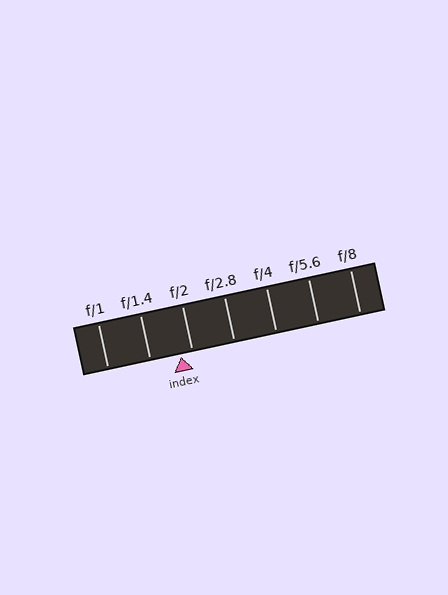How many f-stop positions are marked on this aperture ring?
There are 7 f-stop positions marked.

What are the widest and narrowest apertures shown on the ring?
The widest aperture shown is f/1 and the narrowest is f/8.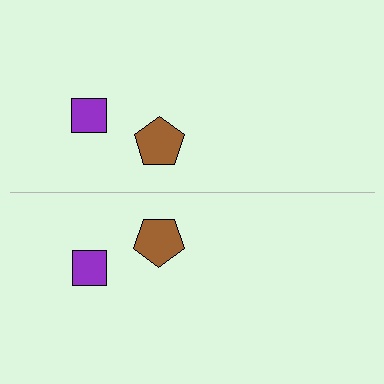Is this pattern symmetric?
Yes, this pattern has bilateral (reflection) symmetry.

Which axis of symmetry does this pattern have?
The pattern has a horizontal axis of symmetry running through the center of the image.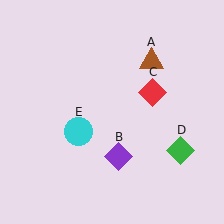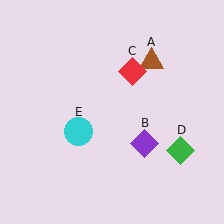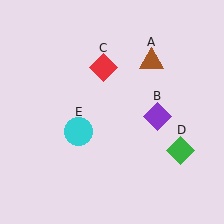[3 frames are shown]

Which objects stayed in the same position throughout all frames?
Brown triangle (object A) and green diamond (object D) and cyan circle (object E) remained stationary.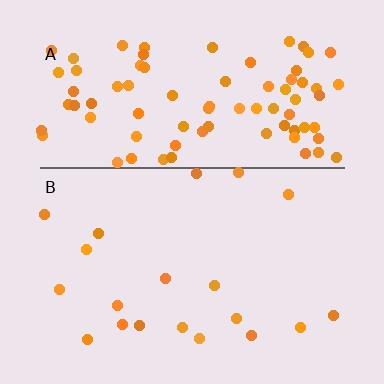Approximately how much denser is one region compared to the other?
Approximately 4.5× — region A over region B.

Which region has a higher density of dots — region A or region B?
A (the top).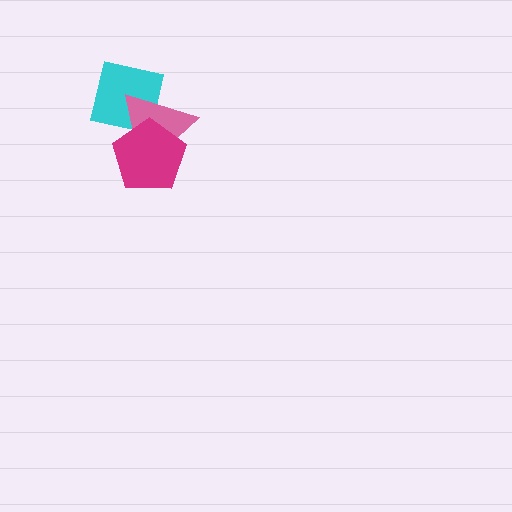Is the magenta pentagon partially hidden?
No, no other shape covers it.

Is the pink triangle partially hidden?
Yes, it is partially covered by another shape.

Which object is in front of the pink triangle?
The magenta pentagon is in front of the pink triangle.